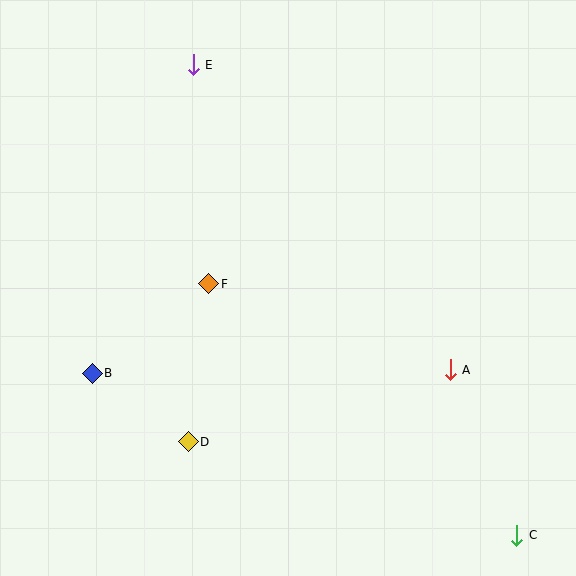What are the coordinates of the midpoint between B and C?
The midpoint between B and C is at (305, 454).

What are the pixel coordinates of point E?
Point E is at (193, 65).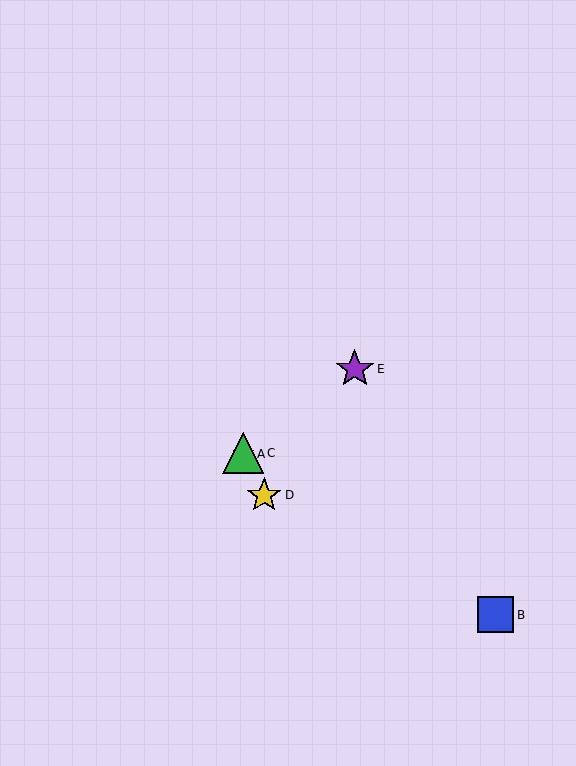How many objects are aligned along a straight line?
3 objects (A, C, D) are aligned along a straight line.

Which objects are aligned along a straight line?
Objects A, C, D are aligned along a straight line.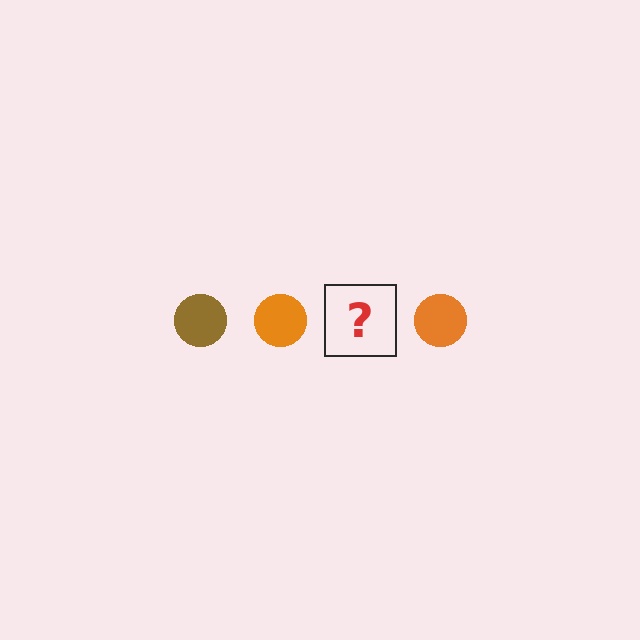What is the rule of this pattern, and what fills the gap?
The rule is that the pattern cycles through brown, orange circles. The gap should be filled with a brown circle.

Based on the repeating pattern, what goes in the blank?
The blank should be a brown circle.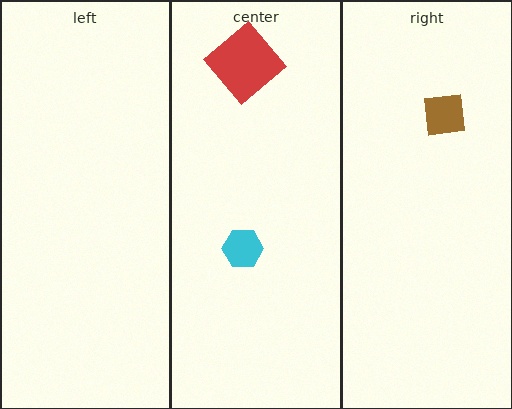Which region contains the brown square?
The right region.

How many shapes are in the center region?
2.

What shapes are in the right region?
The brown square.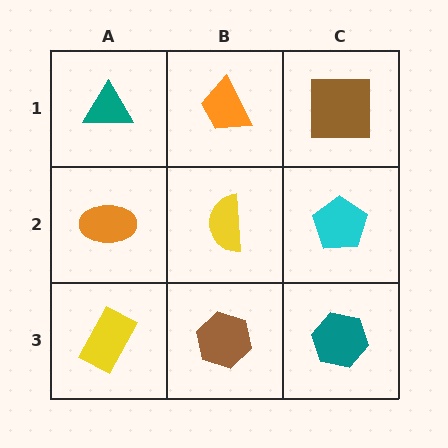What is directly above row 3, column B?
A yellow semicircle.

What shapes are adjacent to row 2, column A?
A teal triangle (row 1, column A), a yellow rectangle (row 3, column A), a yellow semicircle (row 2, column B).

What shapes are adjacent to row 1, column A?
An orange ellipse (row 2, column A), an orange trapezoid (row 1, column B).